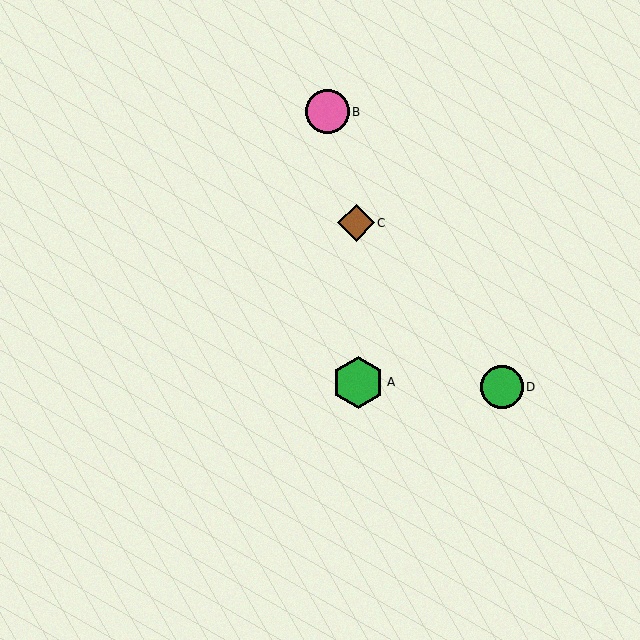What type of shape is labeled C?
Shape C is a brown diamond.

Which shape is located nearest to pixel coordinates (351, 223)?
The brown diamond (labeled C) at (356, 223) is nearest to that location.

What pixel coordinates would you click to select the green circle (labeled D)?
Click at (502, 387) to select the green circle D.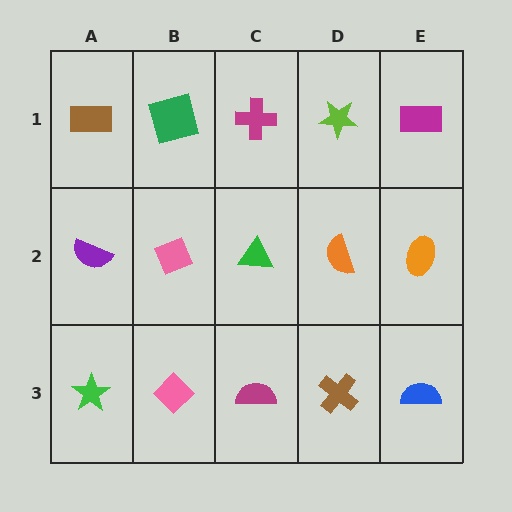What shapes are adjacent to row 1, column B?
A pink diamond (row 2, column B), a brown rectangle (row 1, column A), a magenta cross (row 1, column C).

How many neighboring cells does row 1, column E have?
2.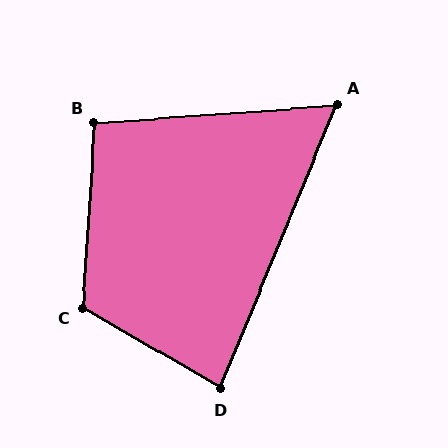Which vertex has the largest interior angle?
C, at approximately 117 degrees.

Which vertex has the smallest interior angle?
A, at approximately 63 degrees.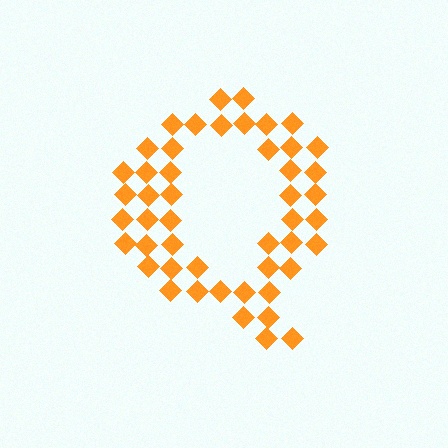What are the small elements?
The small elements are diamonds.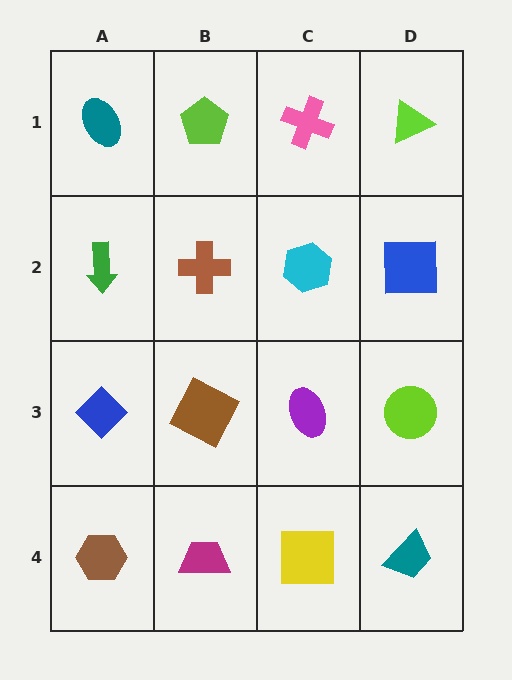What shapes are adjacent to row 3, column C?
A cyan hexagon (row 2, column C), a yellow square (row 4, column C), a brown square (row 3, column B), a lime circle (row 3, column D).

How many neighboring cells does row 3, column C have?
4.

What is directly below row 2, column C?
A purple ellipse.